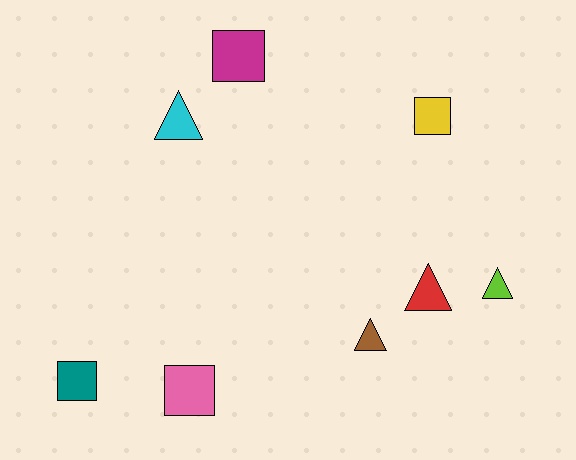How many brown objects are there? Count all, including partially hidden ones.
There is 1 brown object.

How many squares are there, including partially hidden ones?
There are 4 squares.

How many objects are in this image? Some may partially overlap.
There are 8 objects.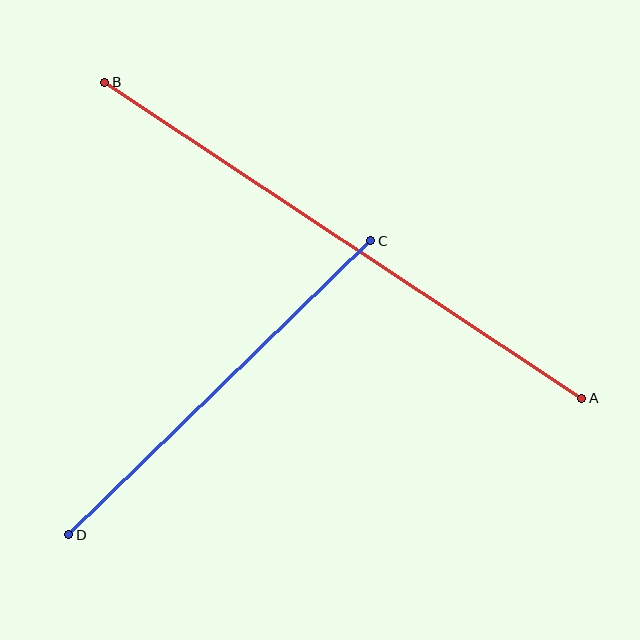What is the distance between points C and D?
The distance is approximately 421 pixels.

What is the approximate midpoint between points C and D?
The midpoint is at approximately (220, 388) pixels.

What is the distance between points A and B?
The distance is approximately 572 pixels.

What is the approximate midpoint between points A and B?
The midpoint is at approximately (343, 240) pixels.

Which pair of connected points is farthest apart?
Points A and B are farthest apart.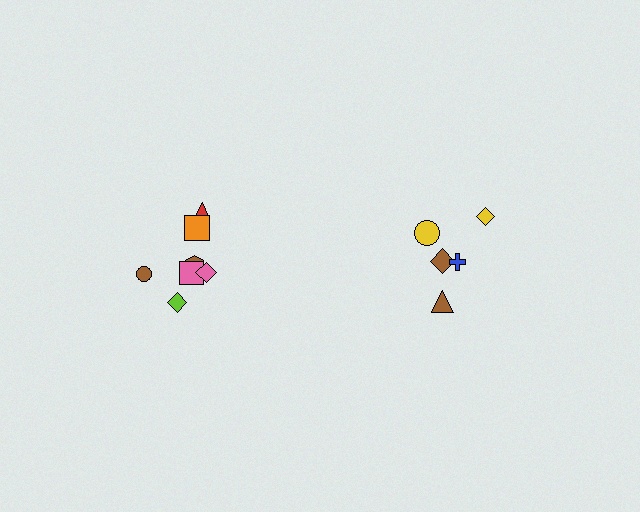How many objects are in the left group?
There are 7 objects.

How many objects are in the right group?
There are 5 objects.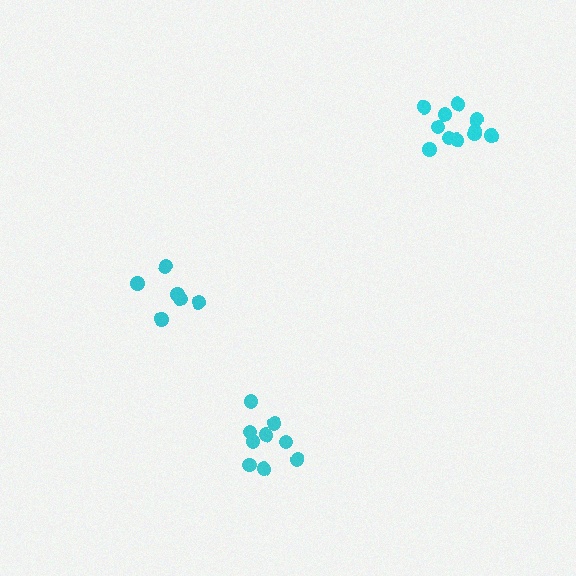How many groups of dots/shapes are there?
There are 3 groups.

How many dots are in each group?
Group 1: 9 dots, Group 2: 6 dots, Group 3: 11 dots (26 total).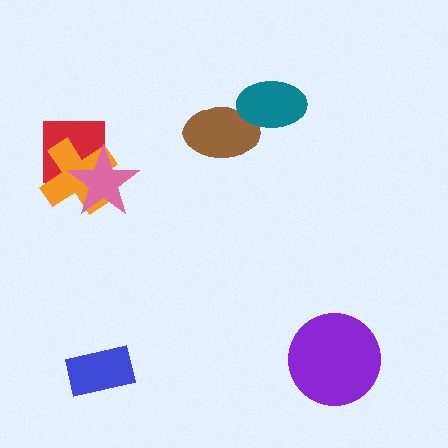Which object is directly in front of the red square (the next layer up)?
The orange cross is directly in front of the red square.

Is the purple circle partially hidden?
No, no other shape covers it.